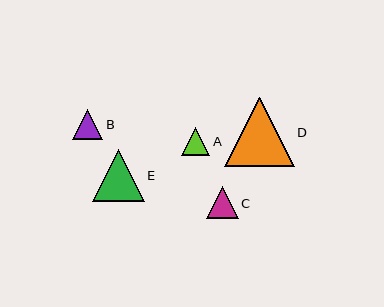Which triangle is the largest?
Triangle D is the largest with a size of approximately 69 pixels.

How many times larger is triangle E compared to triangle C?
Triangle E is approximately 1.6 times the size of triangle C.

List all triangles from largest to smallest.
From largest to smallest: D, E, C, B, A.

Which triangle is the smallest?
Triangle A is the smallest with a size of approximately 28 pixels.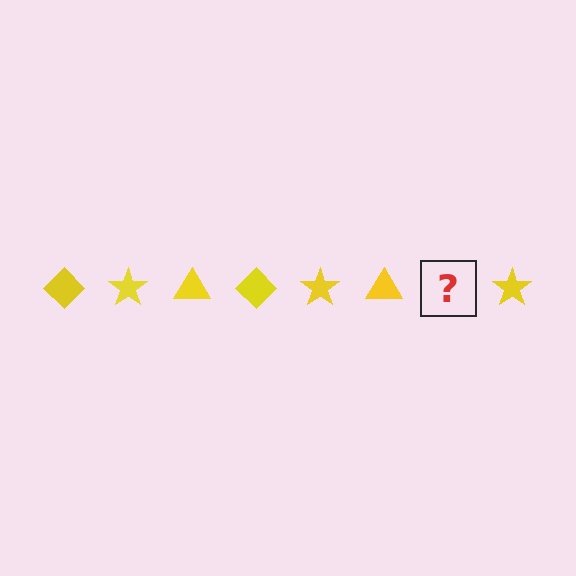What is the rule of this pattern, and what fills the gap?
The rule is that the pattern cycles through diamond, star, triangle shapes in yellow. The gap should be filled with a yellow diamond.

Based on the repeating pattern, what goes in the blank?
The blank should be a yellow diamond.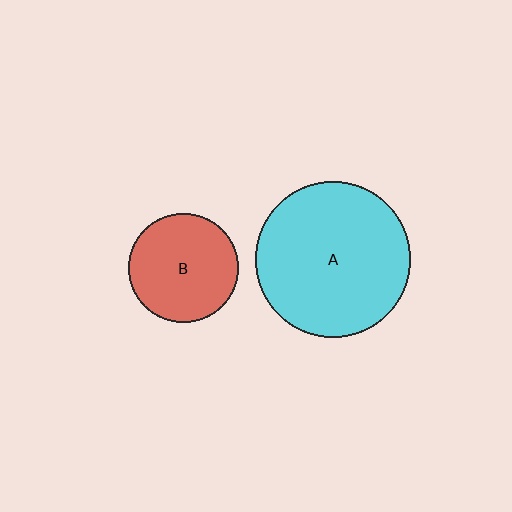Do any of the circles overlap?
No, none of the circles overlap.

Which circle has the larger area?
Circle A (cyan).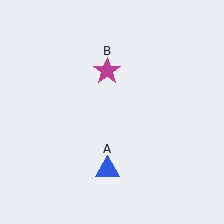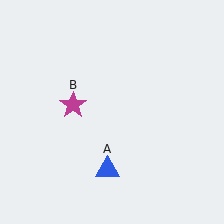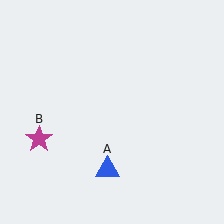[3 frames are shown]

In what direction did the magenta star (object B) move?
The magenta star (object B) moved down and to the left.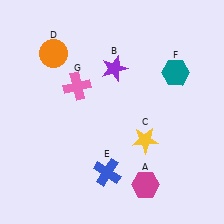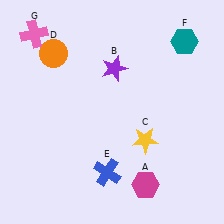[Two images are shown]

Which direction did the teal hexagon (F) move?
The teal hexagon (F) moved up.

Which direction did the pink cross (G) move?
The pink cross (G) moved up.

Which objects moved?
The objects that moved are: the teal hexagon (F), the pink cross (G).